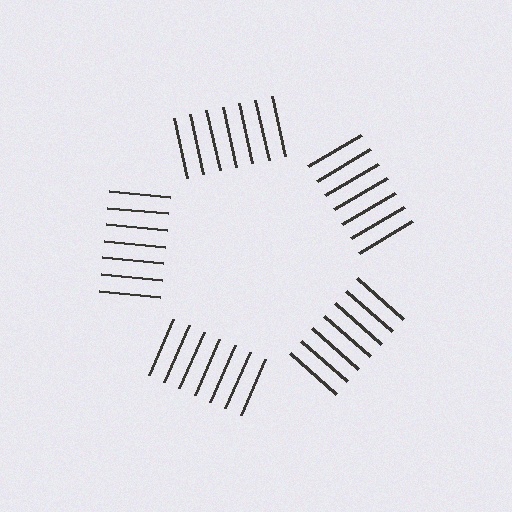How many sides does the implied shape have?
5 sides — the line-ends trace a pentagon.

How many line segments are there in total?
35 — 7 along each of the 5 edges.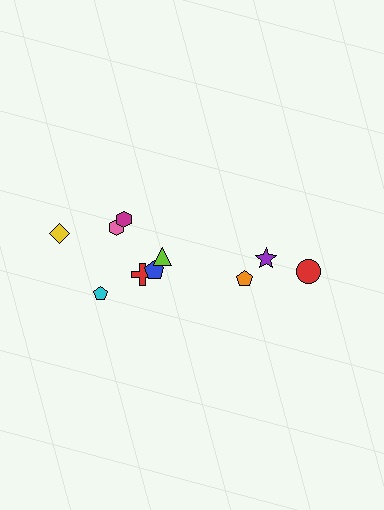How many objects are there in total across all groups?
There are 10 objects.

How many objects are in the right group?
There are 3 objects.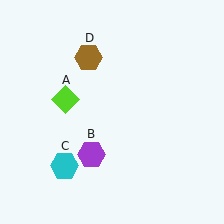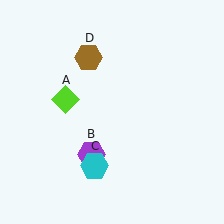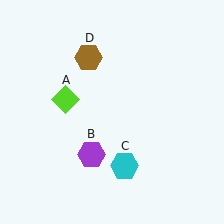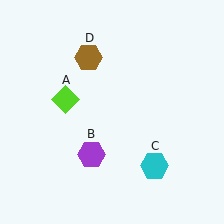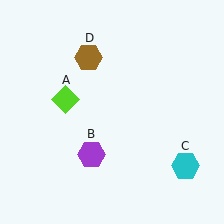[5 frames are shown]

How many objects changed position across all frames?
1 object changed position: cyan hexagon (object C).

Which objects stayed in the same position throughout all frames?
Lime diamond (object A) and purple hexagon (object B) and brown hexagon (object D) remained stationary.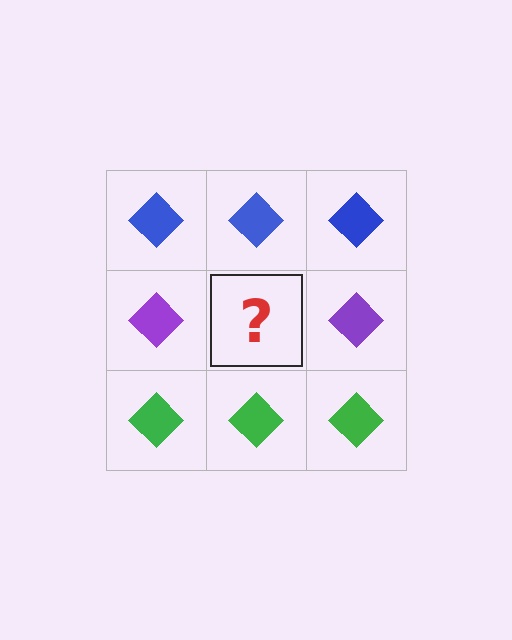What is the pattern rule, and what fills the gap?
The rule is that each row has a consistent color. The gap should be filled with a purple diamond.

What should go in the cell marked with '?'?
The missing cell should contain a purple diamond.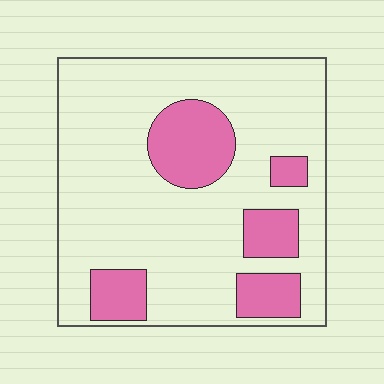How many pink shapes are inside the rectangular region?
5.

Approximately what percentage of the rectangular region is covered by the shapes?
Approximately 20%.